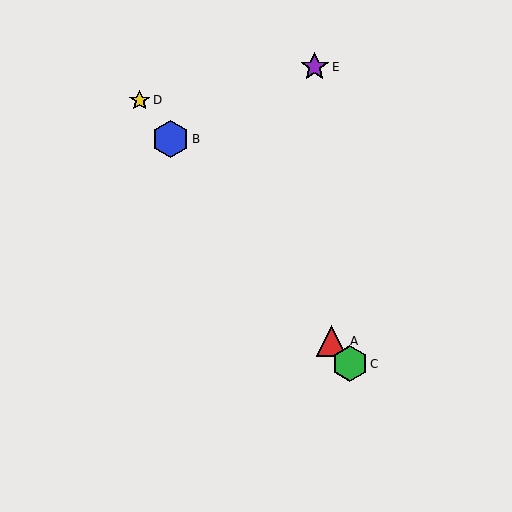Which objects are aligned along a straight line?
Objects A, B, C, D are aligned along a straight line.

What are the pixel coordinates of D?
Object D is at (140, 100).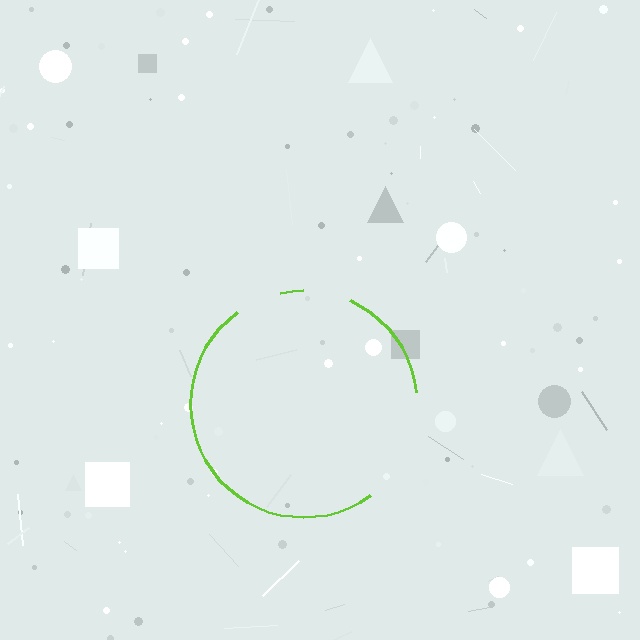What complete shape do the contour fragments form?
The contour fragments form a circle.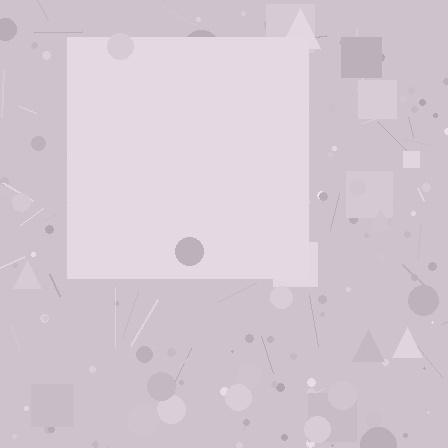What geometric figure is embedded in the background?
A square is embedded in the background.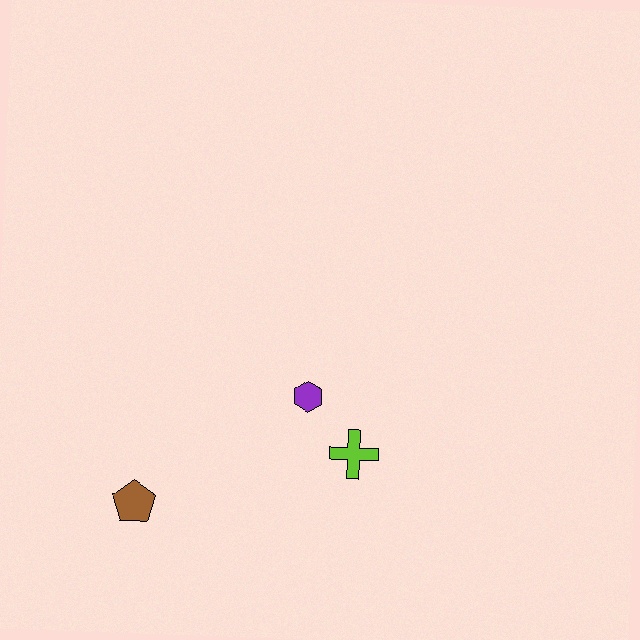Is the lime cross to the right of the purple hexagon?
Yes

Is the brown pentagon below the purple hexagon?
Yes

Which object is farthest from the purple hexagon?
The brown pentagon is farthest from the purple hexagon.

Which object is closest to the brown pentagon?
The purple hexagon is closest to the brown pentagon.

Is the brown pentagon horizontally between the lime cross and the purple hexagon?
No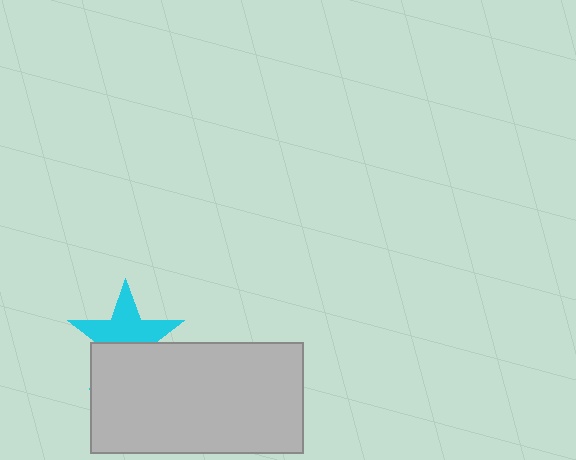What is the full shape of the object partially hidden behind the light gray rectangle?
The partially hidden object is a cyan star.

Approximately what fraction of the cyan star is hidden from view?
Roughly 43% of the cyan star is hidden behind the light gray rectangle.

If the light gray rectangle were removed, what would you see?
You would see the complete cyan star.